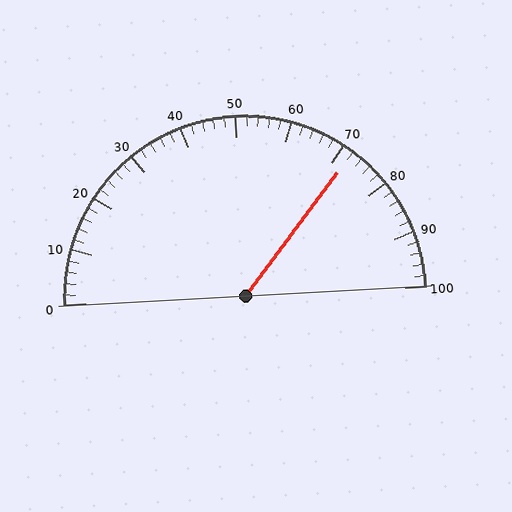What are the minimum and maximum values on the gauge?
The gauge ranges from 0 to 100.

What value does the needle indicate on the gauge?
The needle indicates approximately 72.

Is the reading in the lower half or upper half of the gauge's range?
The reading is in the upper half of the range (0 to 100).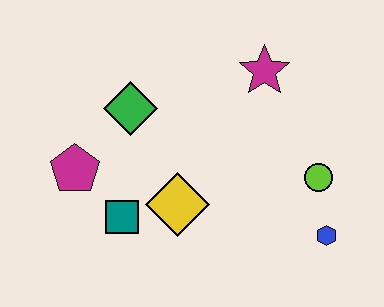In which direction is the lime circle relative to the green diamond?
The lime circle is to the right of the green diamond.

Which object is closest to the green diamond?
The magenta pentagon is closest to the green diamond.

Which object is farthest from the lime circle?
The magenta pentagon is farthest from the lime circle.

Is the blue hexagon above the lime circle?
No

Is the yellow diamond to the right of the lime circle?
No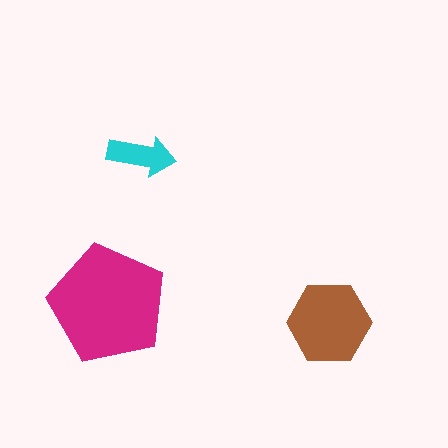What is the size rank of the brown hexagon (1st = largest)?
2nd.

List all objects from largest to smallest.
The magenta pentagon, the brown hexagon, the cyan arrow.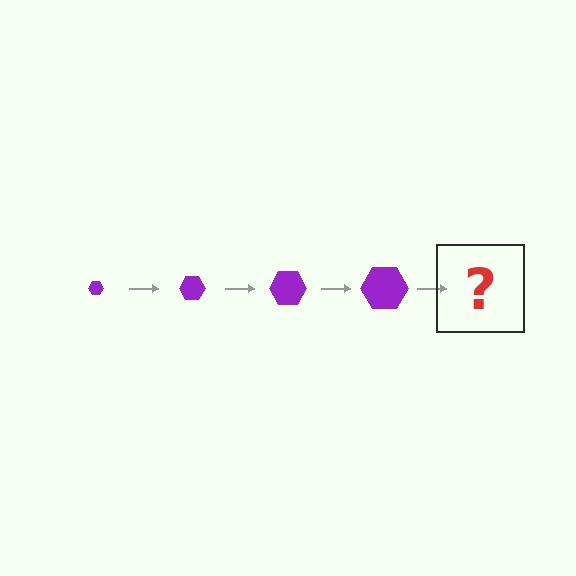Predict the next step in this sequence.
The next step is a purple hexagon, larger than the previous one.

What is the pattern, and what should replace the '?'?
The pattern is that the hexagon gets progressively larger each step. The '?' should be a purple hexagon, larger than the previous one.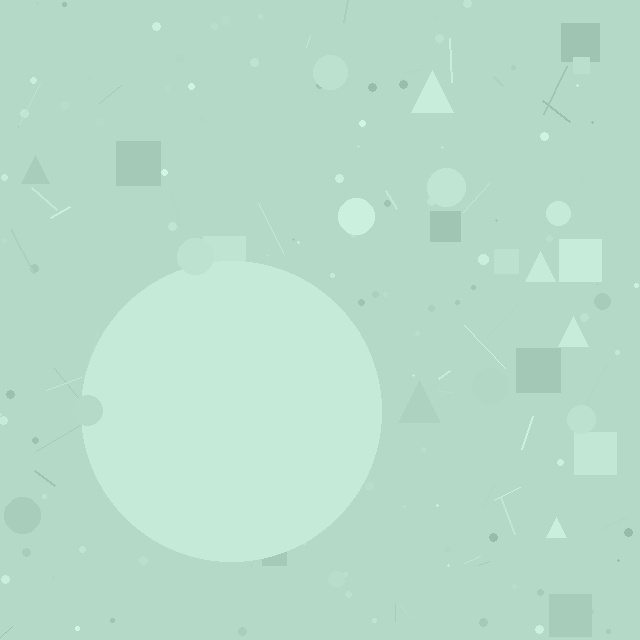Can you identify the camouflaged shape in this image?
The camouflaged shape is a circle.